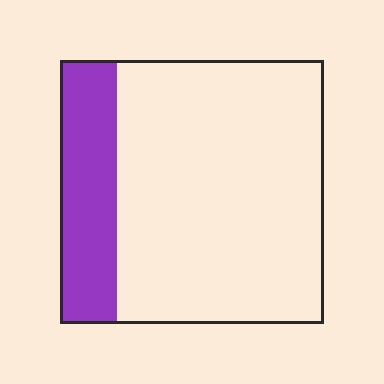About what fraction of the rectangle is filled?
About one fifth (1/5).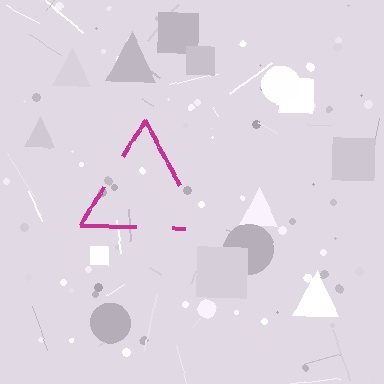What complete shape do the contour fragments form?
The contour fragments form a triangle.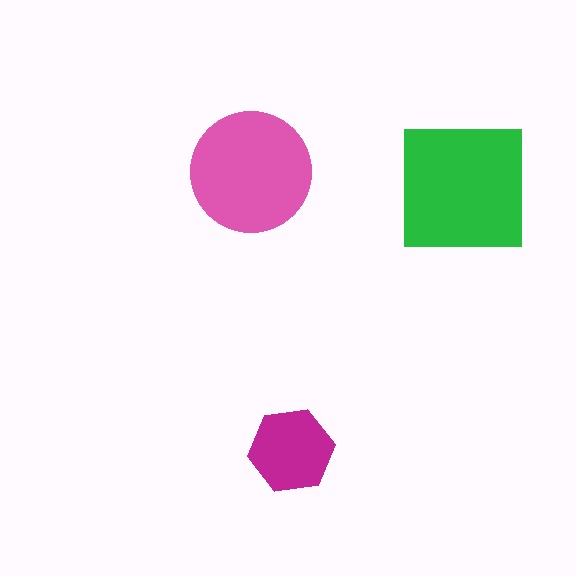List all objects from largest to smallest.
The green square, the pink circle, the magenta hexagon.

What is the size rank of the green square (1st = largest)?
1st.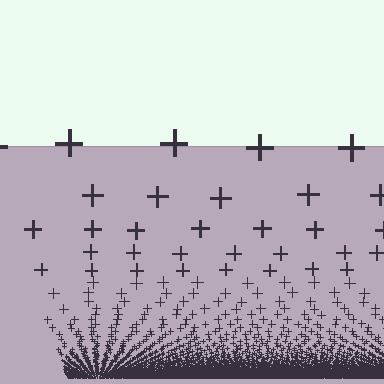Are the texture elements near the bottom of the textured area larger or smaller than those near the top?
Smaller. The gradient is inverted — elements near the bottom are smaller and denser.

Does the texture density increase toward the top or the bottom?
Density increases toward the bottom.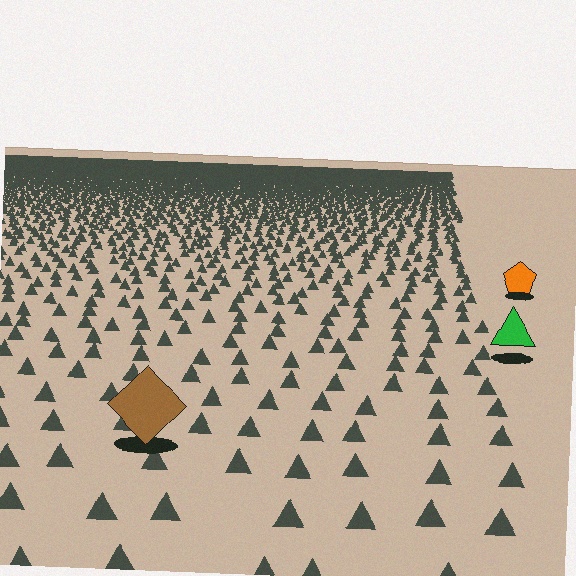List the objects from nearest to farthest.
From nearest to farthest: the brown diamond, the green triangle, the orange pentagon.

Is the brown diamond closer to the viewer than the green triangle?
Yes. The brown diamond is closer — you can tell from the texture gradient: the ground texture is coarser near it.